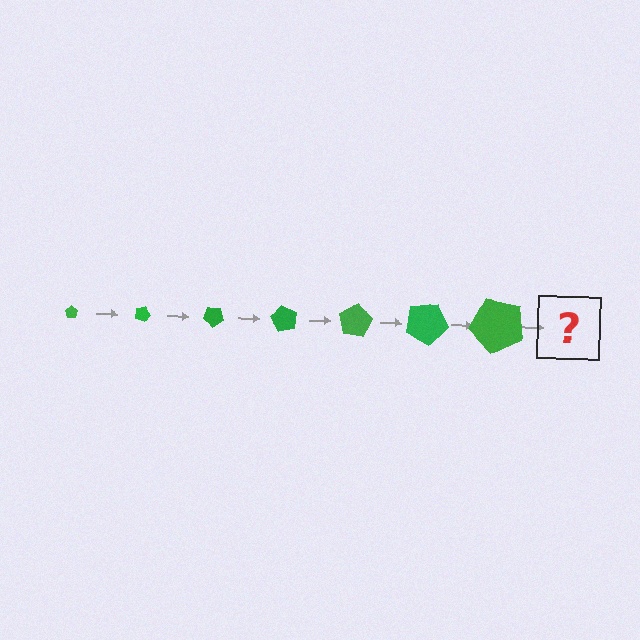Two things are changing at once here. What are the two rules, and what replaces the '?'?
The two rules are that the pentagon grows larger each step and it rotates 20 degrees each step. The '?' should be a pentagon, larger than the previous one and rotated 140 degrees from the start.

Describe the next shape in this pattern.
It should be a pentagon, larger than the previous one and rotated 140 degrees from the start.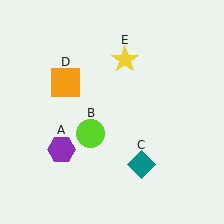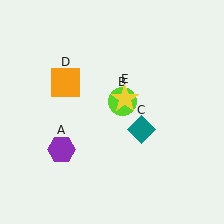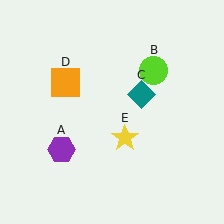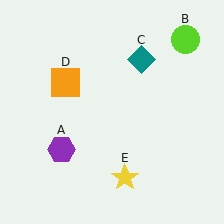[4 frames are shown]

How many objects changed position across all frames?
3 objects changed position: lime circle (object B), teal diamond (object C), yellow star (object E).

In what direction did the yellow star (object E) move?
The yellow star (object E) moved down.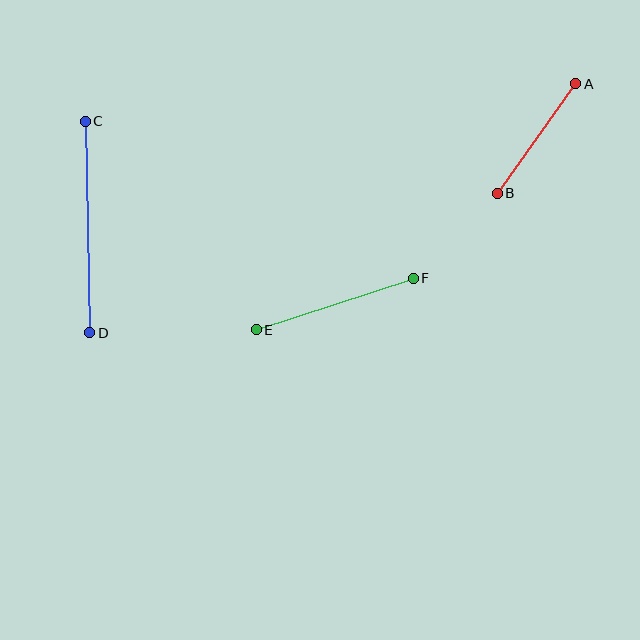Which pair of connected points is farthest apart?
Points C and D are farthest apart.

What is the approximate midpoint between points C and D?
The midpoint is at approximately (87, 227) pixels.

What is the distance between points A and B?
The distance is approximately 135 pixels.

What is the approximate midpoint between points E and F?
The midpoint is at approximately (335, 304) pixels.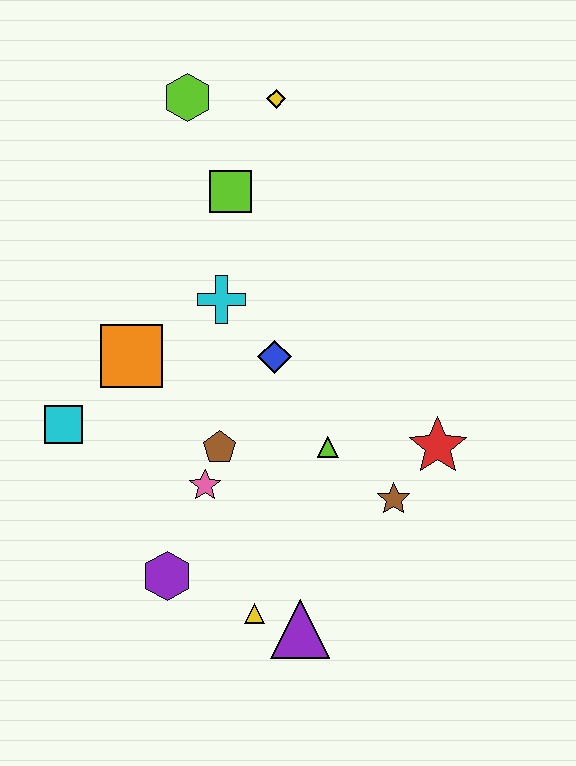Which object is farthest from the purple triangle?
The lime hexagon is farthest from the purple triangle.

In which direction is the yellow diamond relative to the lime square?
The yellow diamond is above the lime square.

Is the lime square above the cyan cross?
Yes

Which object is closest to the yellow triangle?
The purple triangle is closest to the yellow triangle.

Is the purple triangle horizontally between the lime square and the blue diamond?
No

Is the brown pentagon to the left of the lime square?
Yes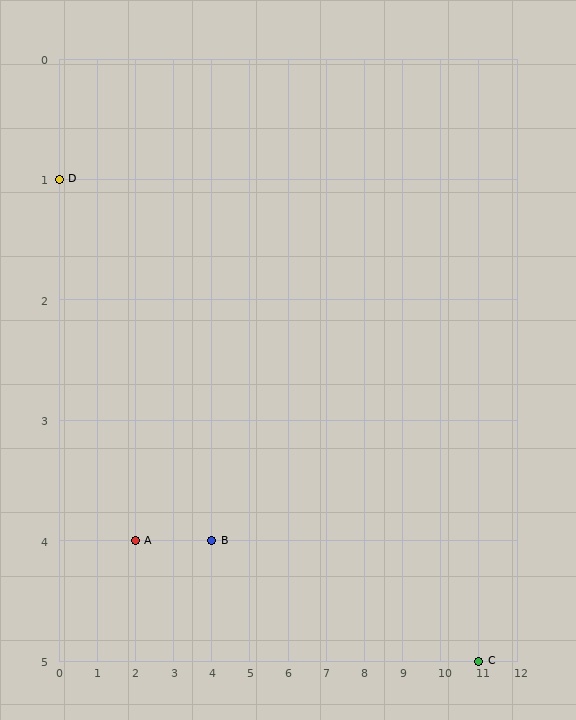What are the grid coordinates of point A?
Point A is at grid coordinates (2, 4).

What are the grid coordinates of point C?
Point C is at grid coordinates (11, 5).